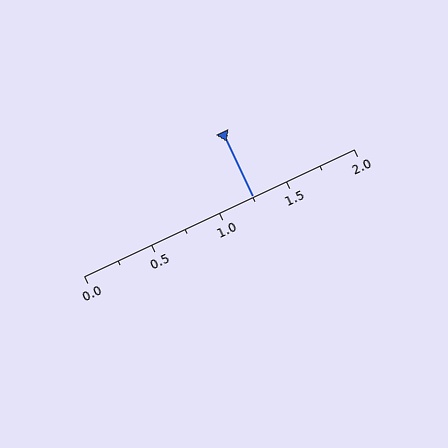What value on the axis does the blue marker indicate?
The marker indicates approximately 1.25.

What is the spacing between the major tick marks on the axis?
The major ticks are spaced 0.5 apart.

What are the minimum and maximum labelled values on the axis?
The axis runs from 0.0 to 2.0.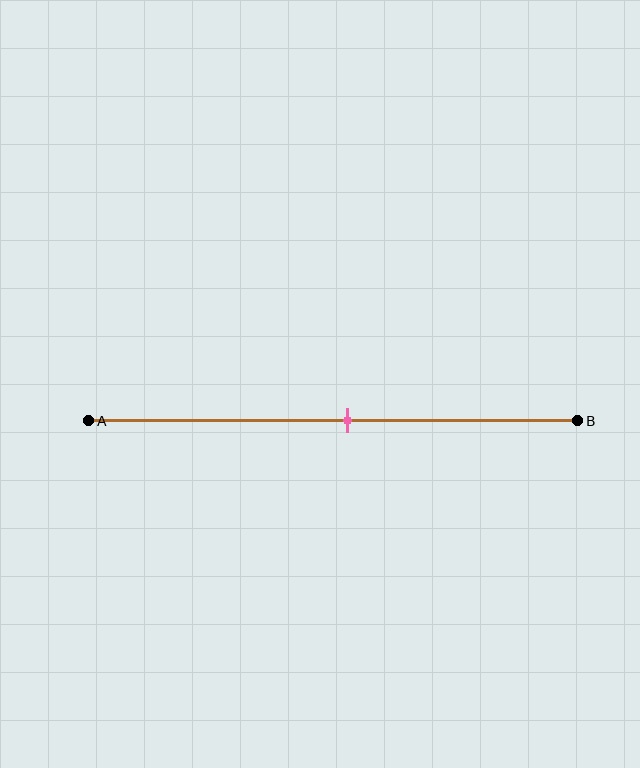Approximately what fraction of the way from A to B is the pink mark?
The pink mark is approximately 55% of the way from A to B.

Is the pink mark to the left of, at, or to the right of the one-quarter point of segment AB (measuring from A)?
The pink mark is to the right of the one-quarter point of segment AB.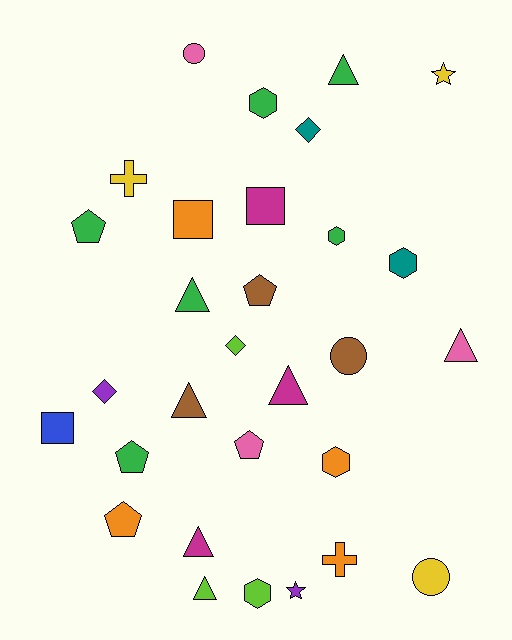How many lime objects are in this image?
There are 3 lime objects.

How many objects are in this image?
There are 30 objects.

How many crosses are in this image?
There are 2 crosses.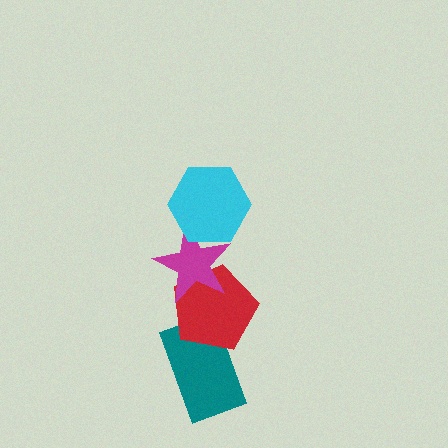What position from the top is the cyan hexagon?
The cyan hexagon is 1st from the top.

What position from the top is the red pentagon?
The red pentagon is 3rd from the top.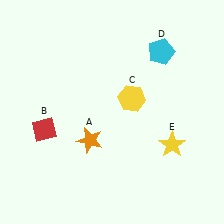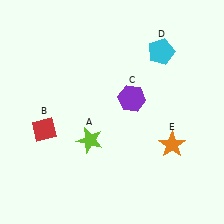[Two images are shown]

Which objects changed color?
A changed from orange to lime. C changed from yellow to purple. E changed from yellow to orange.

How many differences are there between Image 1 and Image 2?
There are 3 differences between the two images.